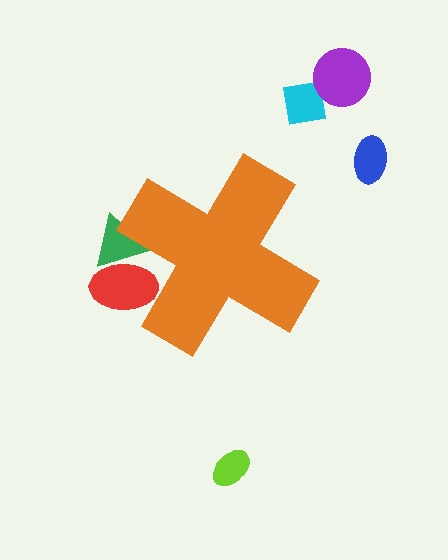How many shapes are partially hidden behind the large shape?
2 shapes are partially hidden.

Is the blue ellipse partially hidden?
No, the blue ellipse is fully visible.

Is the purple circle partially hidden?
No, the purple circle is fully visible.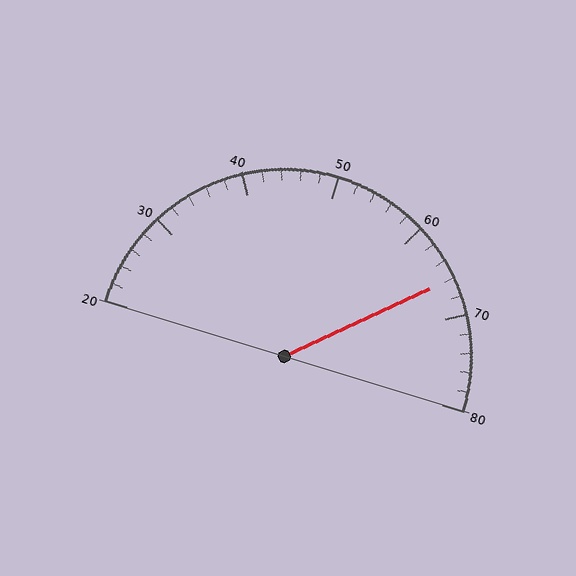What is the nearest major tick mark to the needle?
The nearest major tick mark is 70.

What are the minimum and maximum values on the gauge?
The gauge ranges from 20 to 80.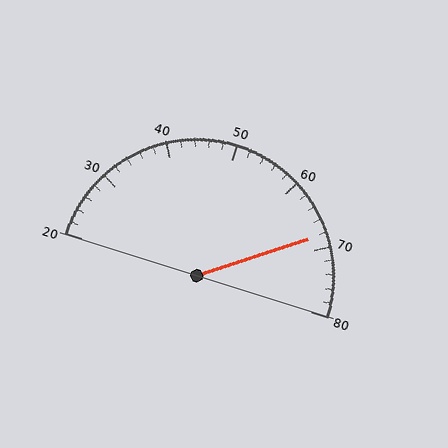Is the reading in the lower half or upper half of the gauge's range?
The reading is in the upper half of the range (20 to 80).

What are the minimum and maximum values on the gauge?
The gauge ranges from 20 to 80.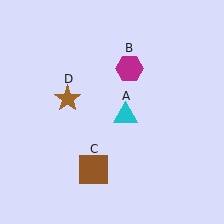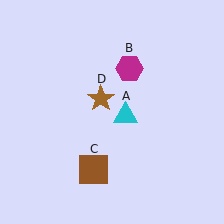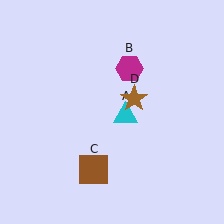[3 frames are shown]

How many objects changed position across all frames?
1 object changed position: brown star (object D).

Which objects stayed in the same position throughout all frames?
Cyan triangle (object A) and magenta hexagon (object B) and brown square (object C) remained stationary.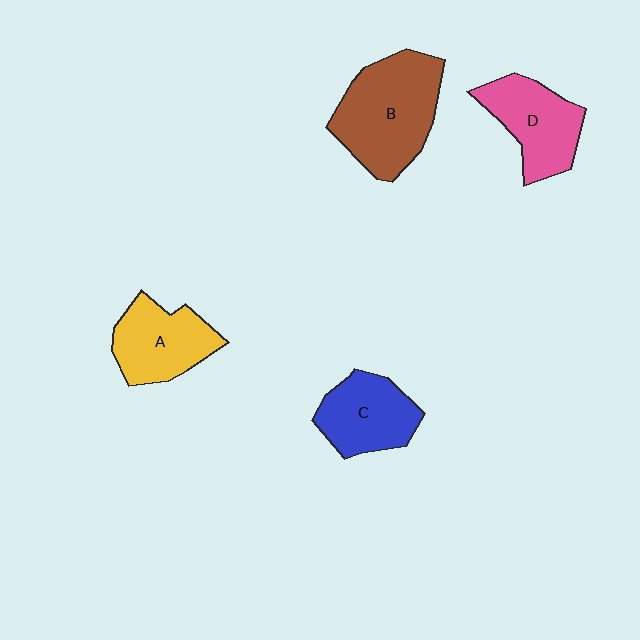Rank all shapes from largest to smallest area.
From largest to smallest: B (brown), D (pink), A (yellow), C (blue).